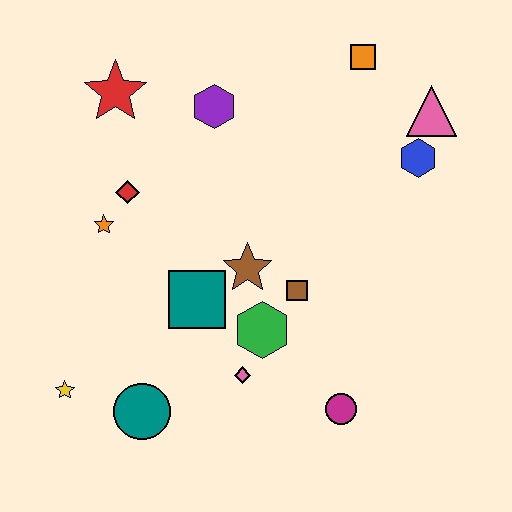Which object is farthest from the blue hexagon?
The yellow star is farthest from the blue hexagon.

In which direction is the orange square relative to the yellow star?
The orange square is above the yellow star.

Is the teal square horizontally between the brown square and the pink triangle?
No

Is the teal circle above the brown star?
No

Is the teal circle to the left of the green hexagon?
Yes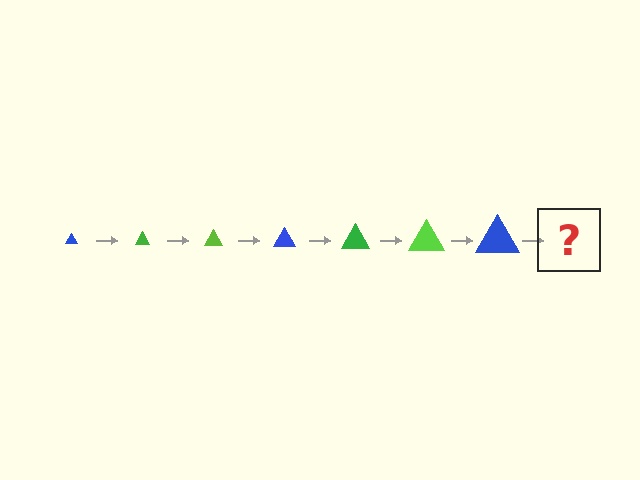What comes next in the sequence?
The next element should be a green triangle, larger than the previous one.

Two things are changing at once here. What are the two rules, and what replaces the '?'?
The two rules are that the triangle grows larger each step and the color cycles through blue, green, and lime. The '?' should be a green triangle, larger than the previous one.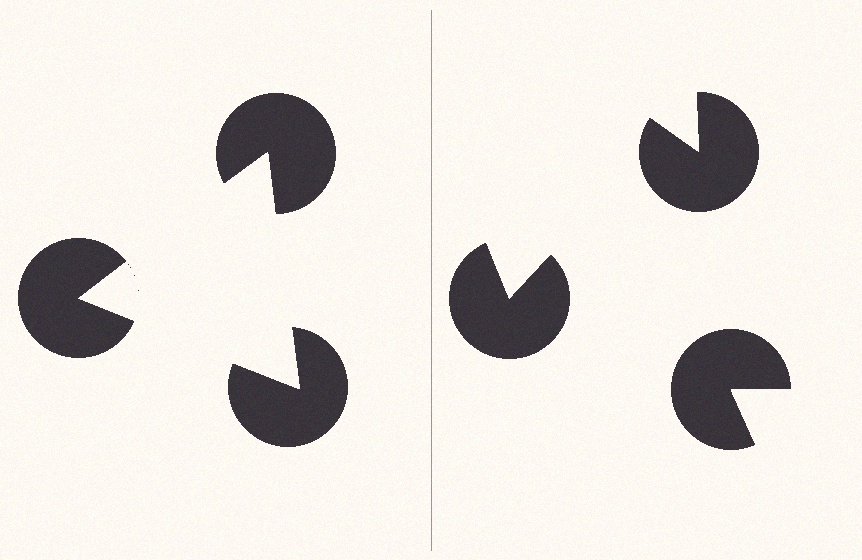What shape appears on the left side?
An illusory triangle.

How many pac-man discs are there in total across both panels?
6 — 3 on each side.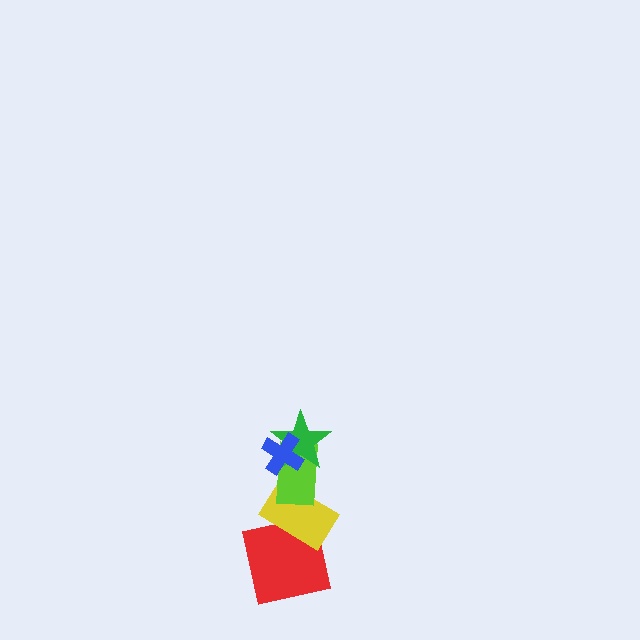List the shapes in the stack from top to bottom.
From top to bottom: the blue cross, the green star, the lime rectangle, the yellow rectangle, the red square.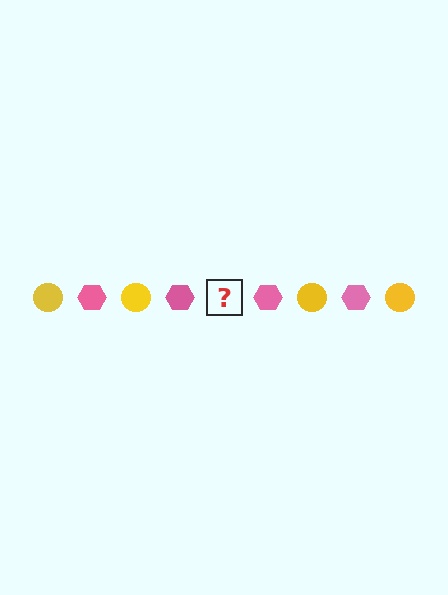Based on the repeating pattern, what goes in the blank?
The blank should be a yellow circle.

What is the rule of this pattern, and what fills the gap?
The rule is that the pattern alternates between yellow circle and pink hexagon. The gap should be filled with a yellow circle.